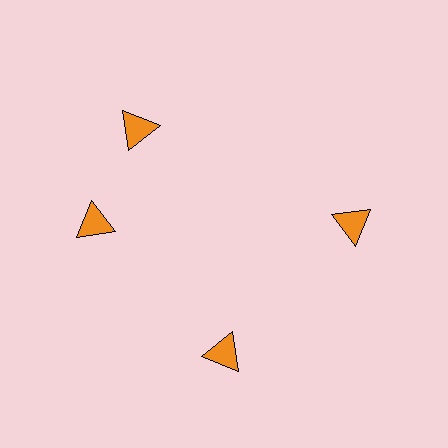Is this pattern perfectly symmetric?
No. The 4 orange triangles are arranged in a ring, but one element near the 12 o'clock position is rotated out of alignment along the ring, breaking the 4-fold rotational symmetry.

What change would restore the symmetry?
The symmetry would be restored by rotating it back into even spacing with its neighbors so that all 4 triangles sit at equal angles and equal distance from the center.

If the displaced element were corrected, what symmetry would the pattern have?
It would have 4-fold rotational symmetry — the pattern would map onto itself every 90 degrees.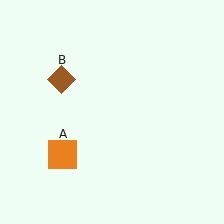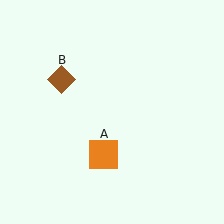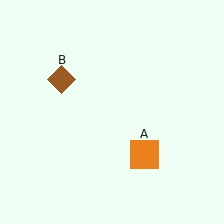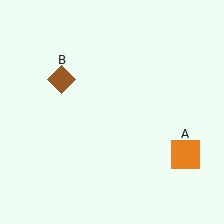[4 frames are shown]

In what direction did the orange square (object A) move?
The orange square (object A) moved right.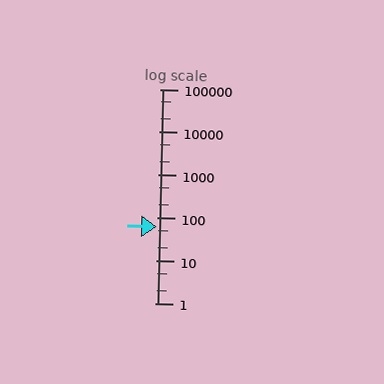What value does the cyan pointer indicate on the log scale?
The pointer indicates approximately 60.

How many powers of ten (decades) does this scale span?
The scale spans 5 decades, from 1 to 100000.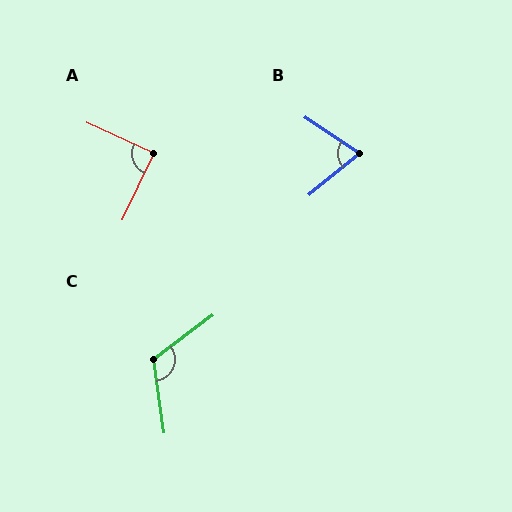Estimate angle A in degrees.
Approximately 89 degrees.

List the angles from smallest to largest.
B (74°), A (89°), C (118°).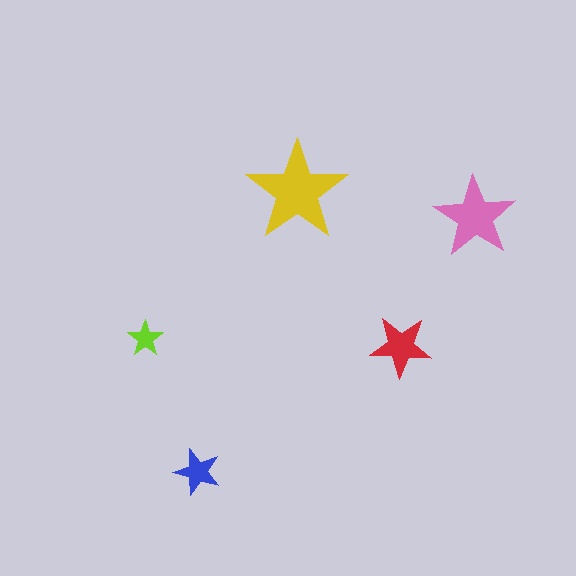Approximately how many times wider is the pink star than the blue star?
About 2 times wider.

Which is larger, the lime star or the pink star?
The pink one.